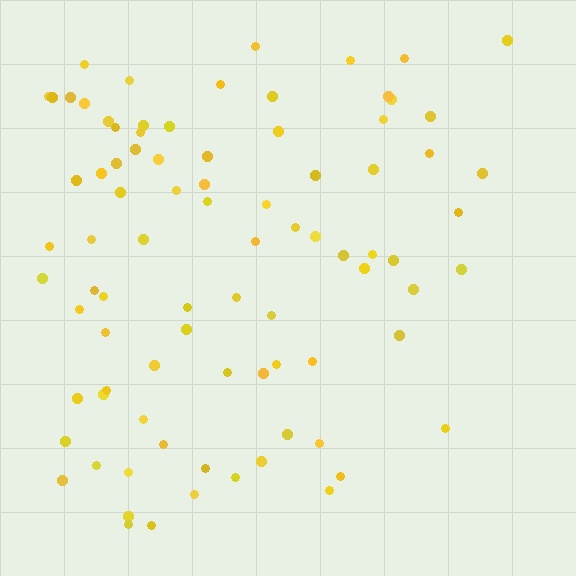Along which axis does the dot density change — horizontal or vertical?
Horizontal.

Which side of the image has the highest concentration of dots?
The left.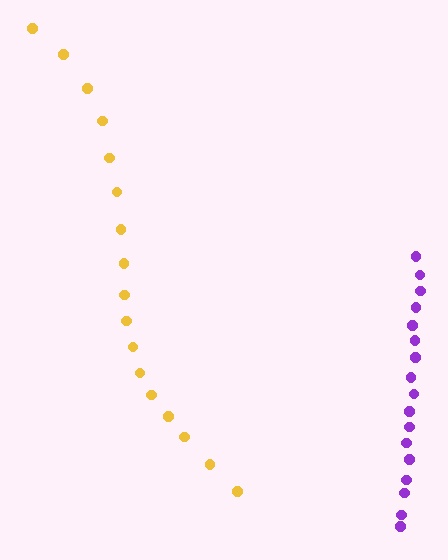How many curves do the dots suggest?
There are 2 distinct paths.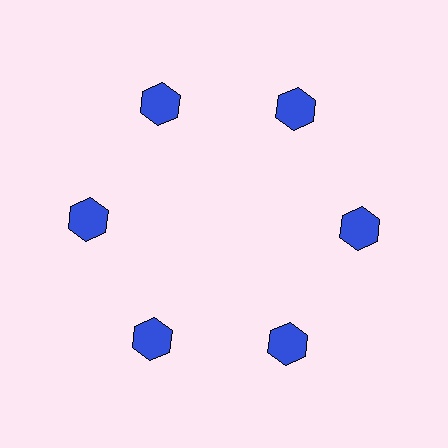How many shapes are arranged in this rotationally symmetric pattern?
There are 6 shapes, arranged in 6 groups of 1.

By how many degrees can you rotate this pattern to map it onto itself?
The pattern maps onto itself every 60 degrees of rotation.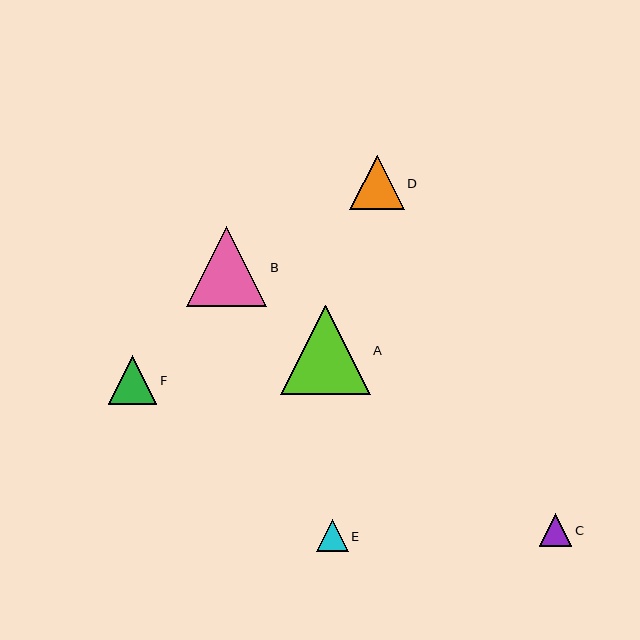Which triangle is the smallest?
Triangle E is the smallest with a size of approximately 32 pixels.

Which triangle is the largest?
Triangle A is the largest with a size of approximately 89 pixels.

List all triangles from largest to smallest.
From largest to smallest: A, B, D, F, C, E.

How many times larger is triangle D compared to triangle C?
Triangle D is approximately 1.7 times the size of triangle C.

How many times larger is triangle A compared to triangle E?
Triangle A is approximately 2.8 times the size of triangle E.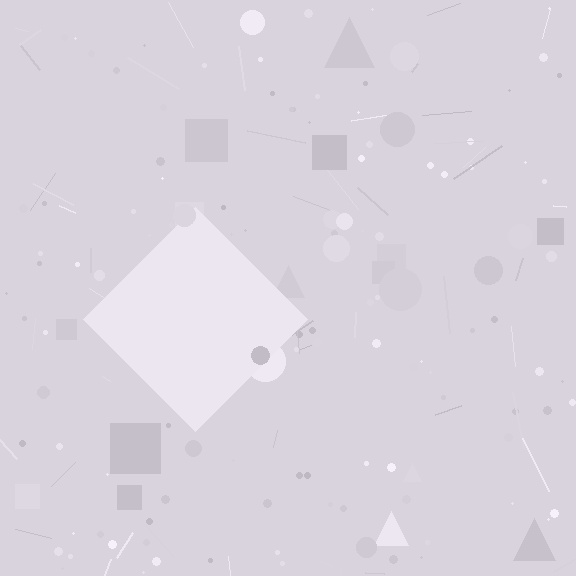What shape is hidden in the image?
A diamond is hidden in the image.